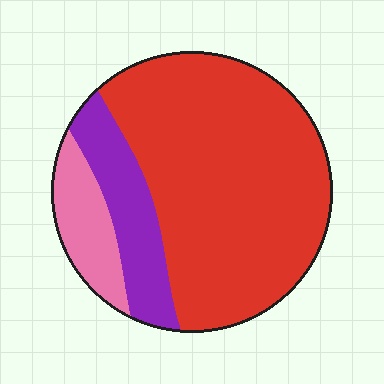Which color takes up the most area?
Red, at roughly 70%.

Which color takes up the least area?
Pink, at roughly 10%.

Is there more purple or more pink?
Purple.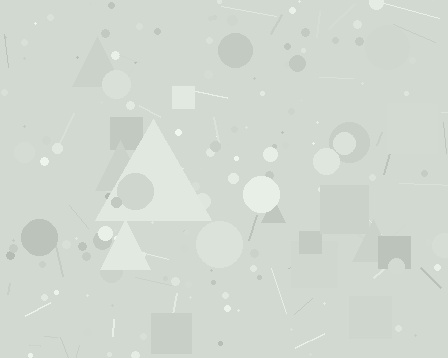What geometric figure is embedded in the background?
A triangle is embedded in the background.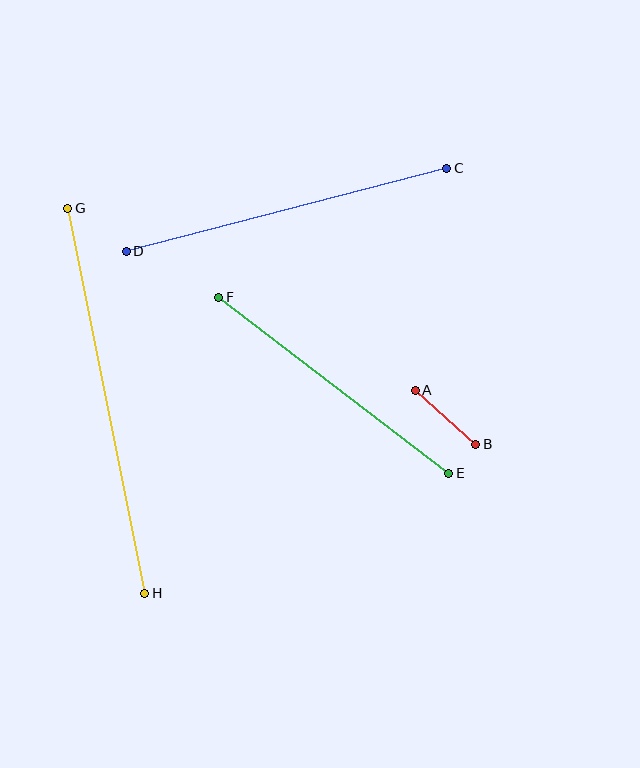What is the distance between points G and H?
The distance is approximately 393 pixels.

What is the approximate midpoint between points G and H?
The midpoint is at approximately (106, 401) pixels.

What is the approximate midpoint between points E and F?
The midpoint is at approximately (334, 385) pixels.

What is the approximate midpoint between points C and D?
The midpoint is at approximately (286, 210) pixels.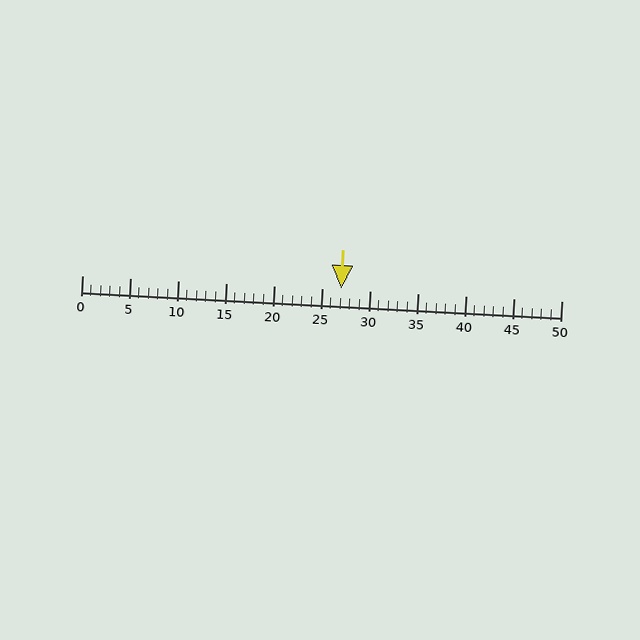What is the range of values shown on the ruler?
The ruler shows values from 0 to 50.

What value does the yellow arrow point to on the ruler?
The yellow arrow points to approximately 27.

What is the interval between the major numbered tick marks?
The major tick marks are spaced 5 units apart.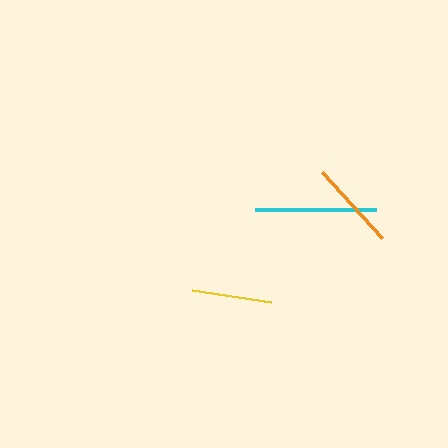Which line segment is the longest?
The cyan line is the longest at approximately 121 pixels.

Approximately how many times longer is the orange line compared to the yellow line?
The orange line is approximately 1.1 times the length of the yellow line.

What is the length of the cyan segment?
The cyan segment is approximately 121 pixels long.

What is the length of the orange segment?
The orange segment is approximately 89 pixels long.